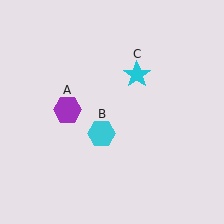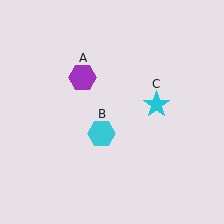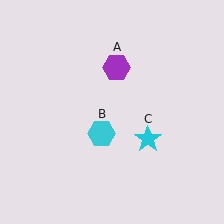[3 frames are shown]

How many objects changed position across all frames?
2 objects changed position: purple hexagon (object A), cyan star (object C).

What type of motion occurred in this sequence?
The purple hexagon (object A), cyan star (object C) rotated clockwise around the center of the scene.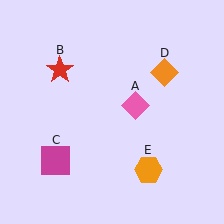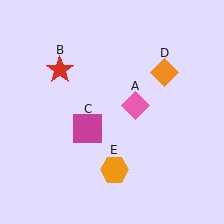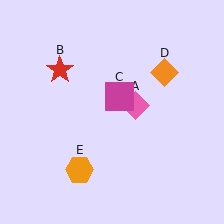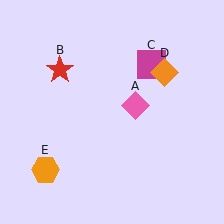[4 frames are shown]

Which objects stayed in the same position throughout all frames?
Pink diamond (object A) and red star (object B) and orange diamond (object D) remained stationary.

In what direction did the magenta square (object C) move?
The magenta square (object C) moved up and to the right.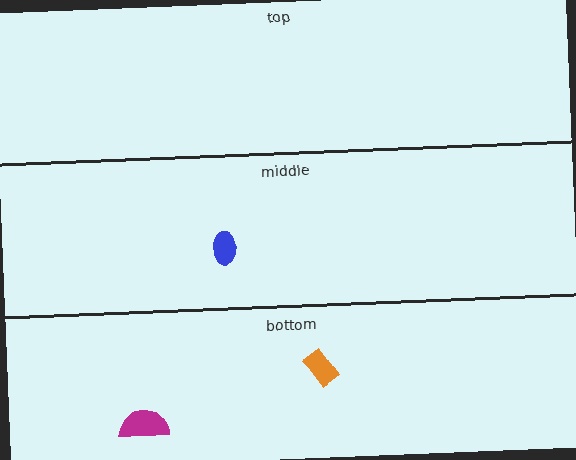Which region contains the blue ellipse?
The middle region.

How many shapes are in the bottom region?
2.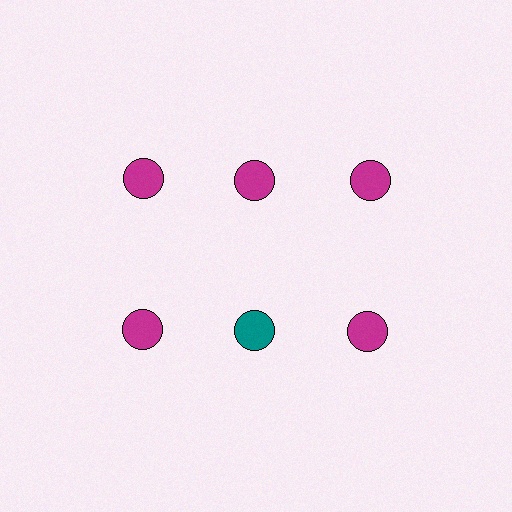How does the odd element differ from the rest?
It has a different color: teal instead of magenta.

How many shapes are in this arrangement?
There are 6 shapes arranged in a grid pattern.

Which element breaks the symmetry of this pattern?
The teal circle in the second row, second from left column breaks the symmetry. All other shapes are magenta circles.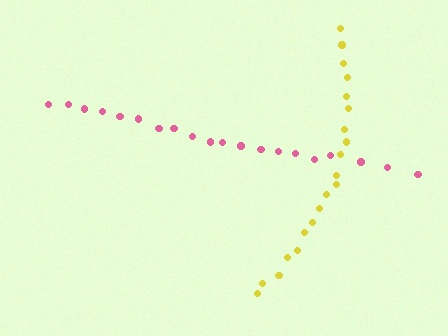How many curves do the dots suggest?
There are 2 distinct paths.